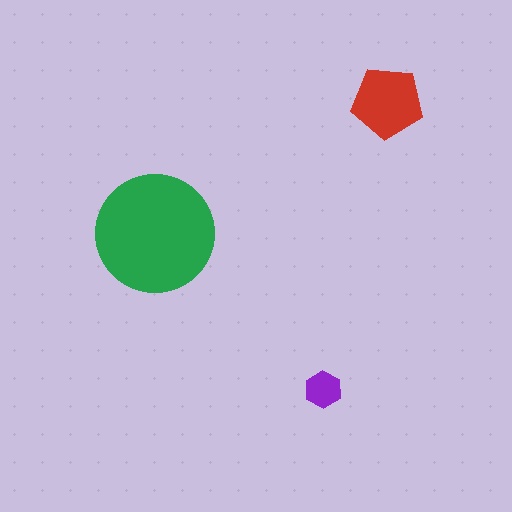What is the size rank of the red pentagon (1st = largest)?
2nd.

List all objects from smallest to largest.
The purple hexagon, the red pentagon, the green circle.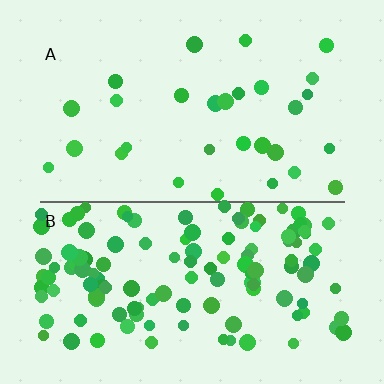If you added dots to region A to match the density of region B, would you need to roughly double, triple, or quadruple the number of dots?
Approximately quadruple.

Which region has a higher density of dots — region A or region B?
B (the bottom).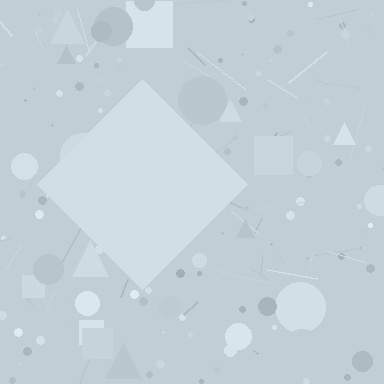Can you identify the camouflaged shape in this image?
The camouflaged shape is a diamond.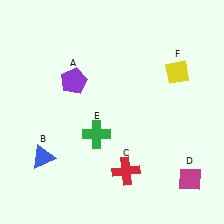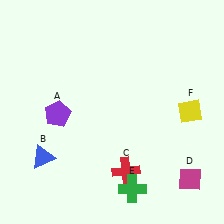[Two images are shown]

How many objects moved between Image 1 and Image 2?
3 objects moved between the two images.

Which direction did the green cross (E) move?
The green cross (E) moved down.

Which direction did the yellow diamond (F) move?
The yellow diamond (F) moved down.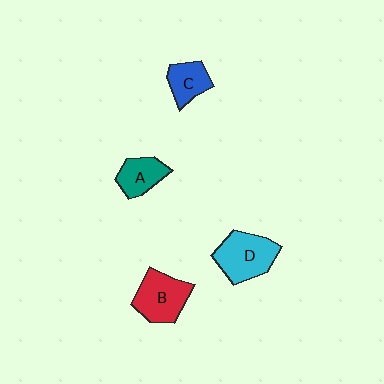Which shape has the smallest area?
Shape C (blue).